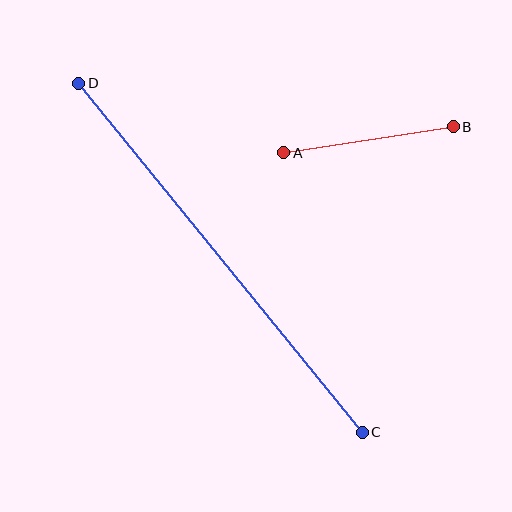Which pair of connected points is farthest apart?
Points C and D are farthest apart.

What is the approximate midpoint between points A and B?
The midpoint is at approximately (369, 140) pixels.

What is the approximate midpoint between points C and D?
The midpoint is at approximately (220, 258) pixels.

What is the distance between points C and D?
The distance is approximately 450 pixels.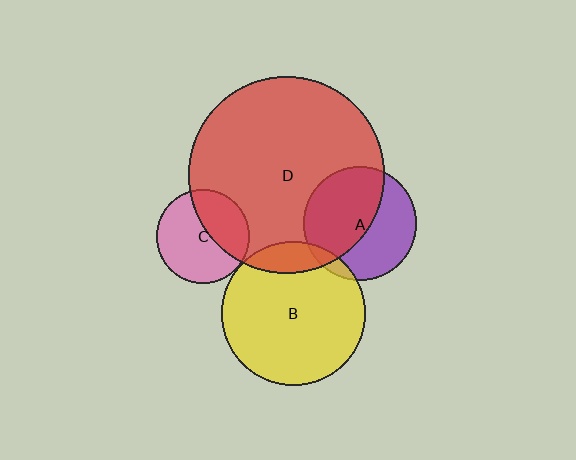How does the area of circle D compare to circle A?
Approximately 3.0 times.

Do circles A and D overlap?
Yes.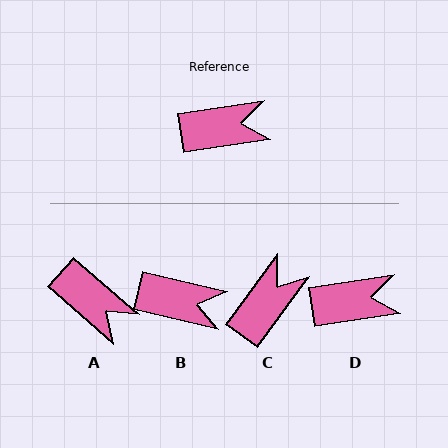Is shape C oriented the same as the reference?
No, it is off by about 45 degrees.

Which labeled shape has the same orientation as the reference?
D.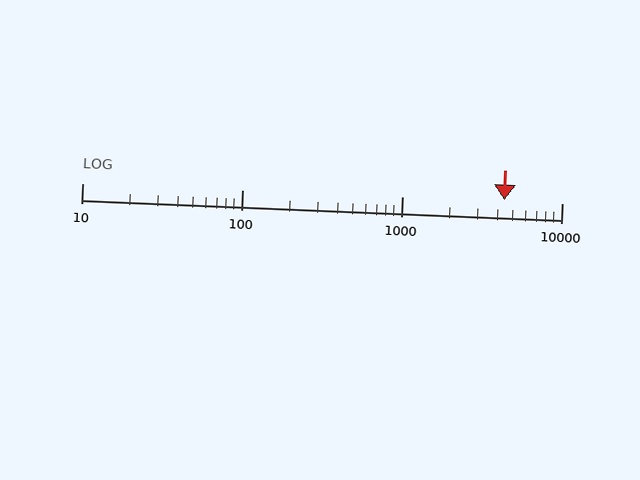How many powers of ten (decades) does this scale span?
The scale spans 3 decades, from 10 to 10000.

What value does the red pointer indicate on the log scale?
The pointer indicates approximately 4400.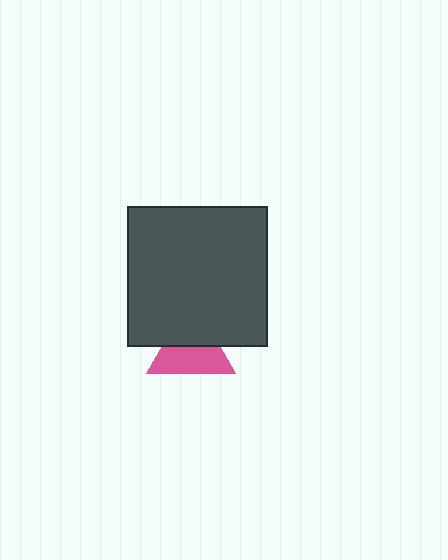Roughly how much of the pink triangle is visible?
About half of it is visible (roughly 56%).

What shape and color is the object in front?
The object in front is a dark gray square.